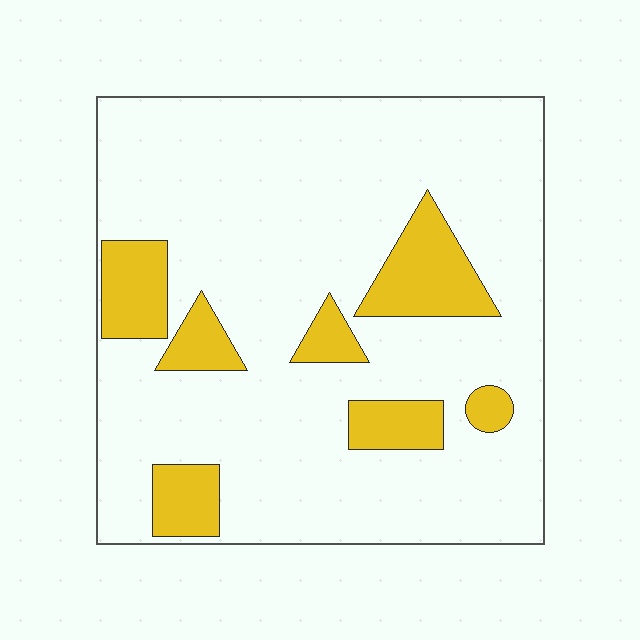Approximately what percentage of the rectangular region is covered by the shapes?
Approximately 15%.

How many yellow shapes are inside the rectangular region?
7.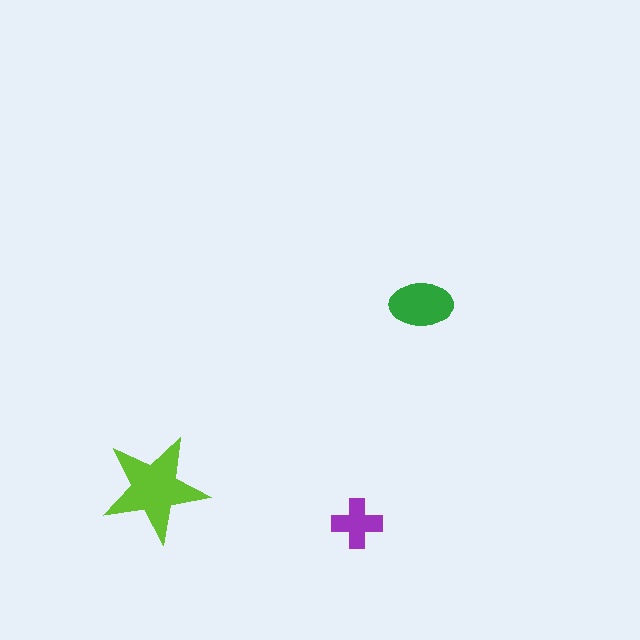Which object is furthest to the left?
The lime star is leftmost.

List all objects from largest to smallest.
The lime star, the green ellipse, the purple cross.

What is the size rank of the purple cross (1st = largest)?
3rd.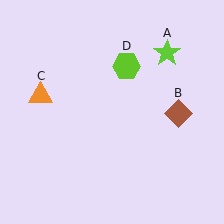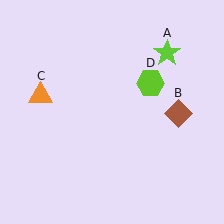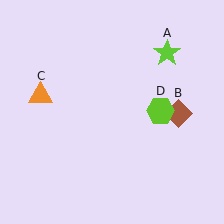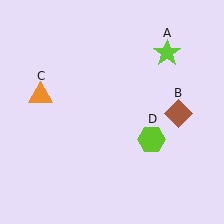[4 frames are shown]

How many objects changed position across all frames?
1 object changed position: lime hexagon (object D).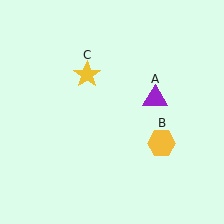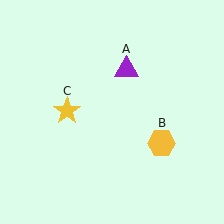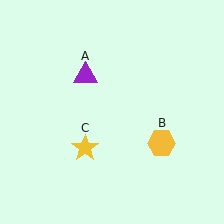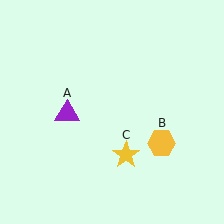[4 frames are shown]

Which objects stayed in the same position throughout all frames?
Yellow hexagon (object B) remained stationary.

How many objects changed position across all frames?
2 objects changed position: purple triangle (object A), yellow star (object C).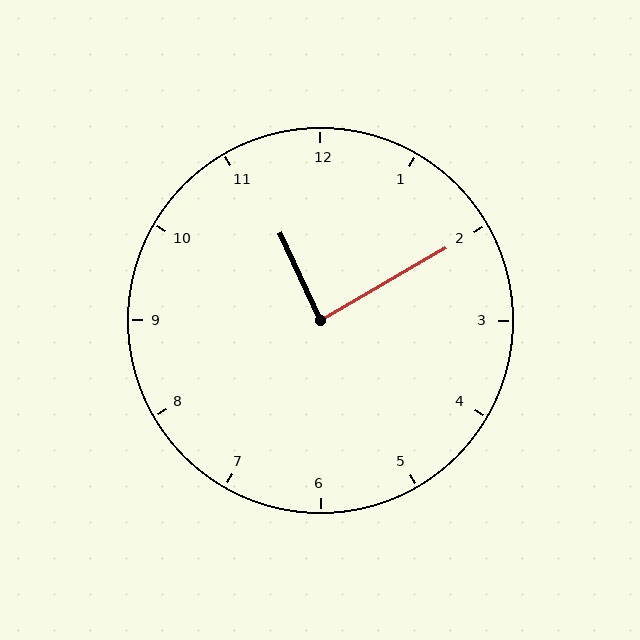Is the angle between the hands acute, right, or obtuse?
It is right.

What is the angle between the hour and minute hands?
Approximately 85 degrees.